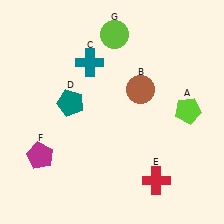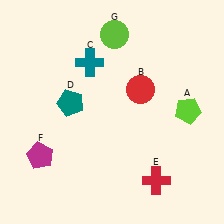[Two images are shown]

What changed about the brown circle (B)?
In Image 1, B is brown. In Image 2, it changed to red.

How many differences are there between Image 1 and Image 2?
There is 1 difference between the two images.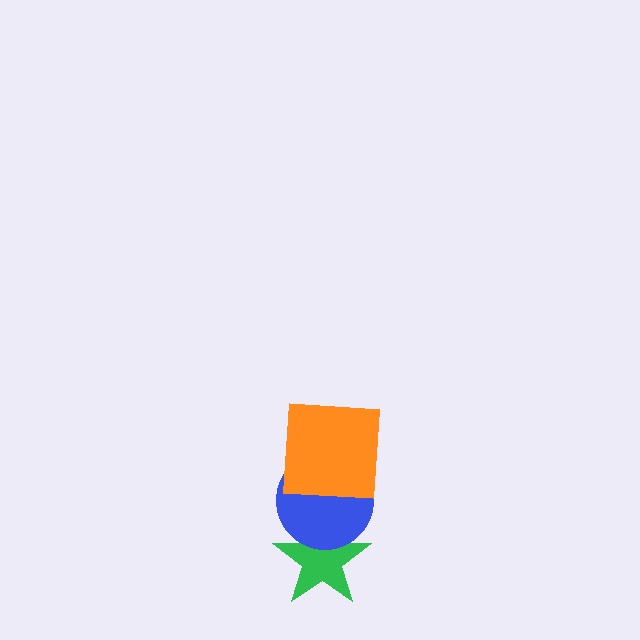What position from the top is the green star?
The green star is 3rd from the top.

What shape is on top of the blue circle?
The orange square is on top of the blue circle.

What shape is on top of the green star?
The blue circle is on top of the green star.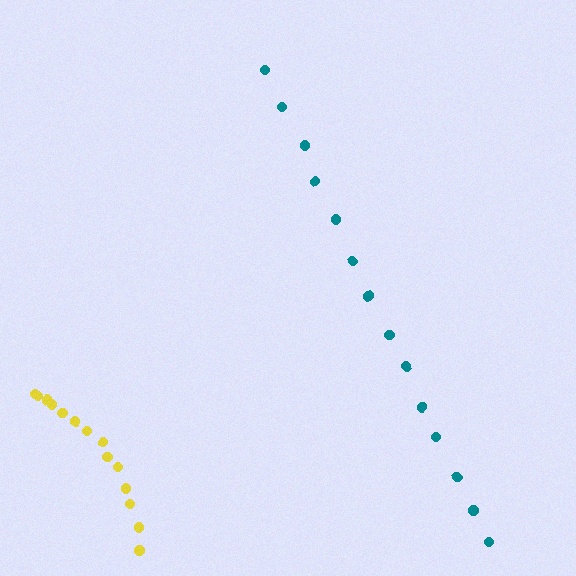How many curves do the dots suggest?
There are 2 distinct paths.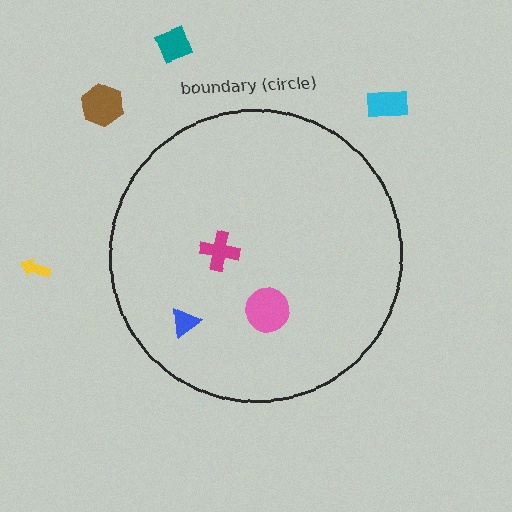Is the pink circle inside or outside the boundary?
Inside.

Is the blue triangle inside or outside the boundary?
Inside.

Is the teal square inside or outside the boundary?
Outside.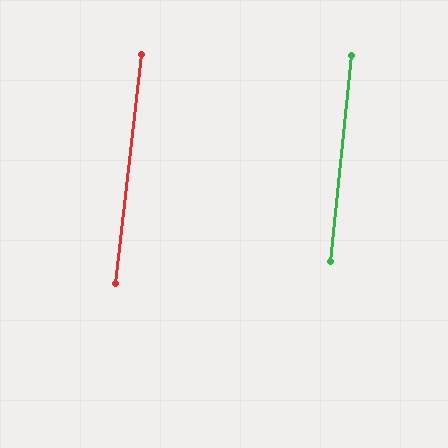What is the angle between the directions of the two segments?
Approximately 1 degree.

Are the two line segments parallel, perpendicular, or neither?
Parallel — their directions differ by only 0.6°.